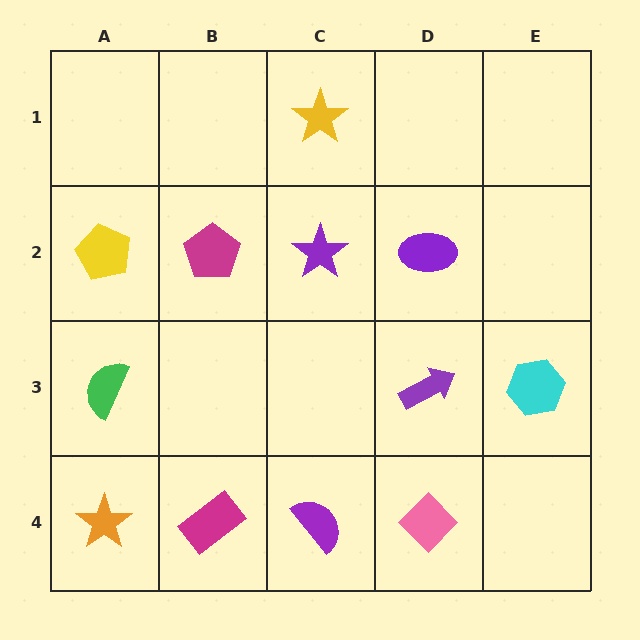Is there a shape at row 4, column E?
No, that cell is empty.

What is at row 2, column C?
A purple star.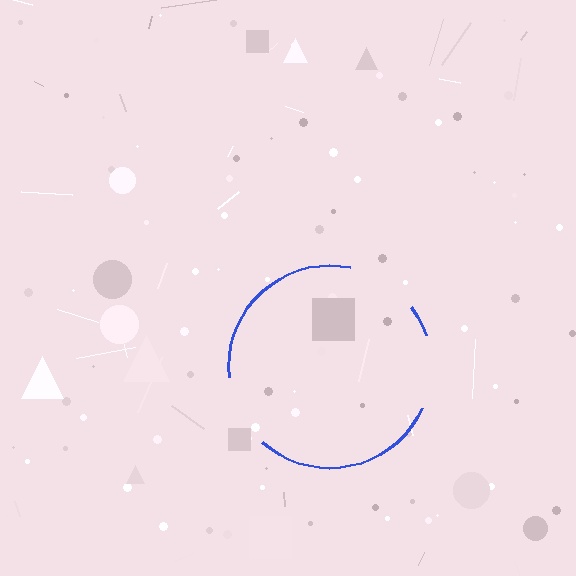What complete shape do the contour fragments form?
The contour fragments form a circle.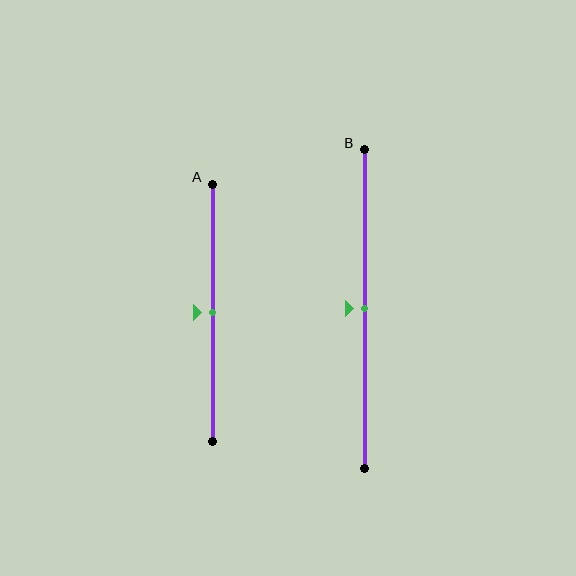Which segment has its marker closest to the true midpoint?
Segment A has its marker closest to the true midpoint.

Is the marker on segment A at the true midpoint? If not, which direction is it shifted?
Yes, the marker on segment A is at the true midpoint.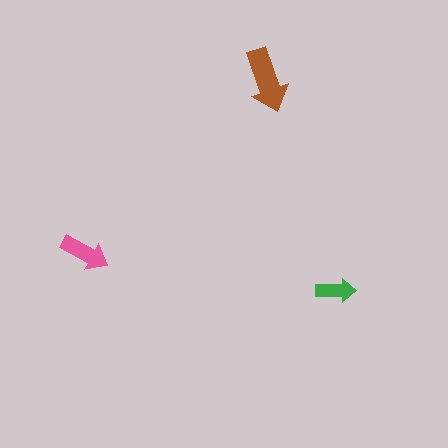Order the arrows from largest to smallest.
the brown one, the pink one, the green one.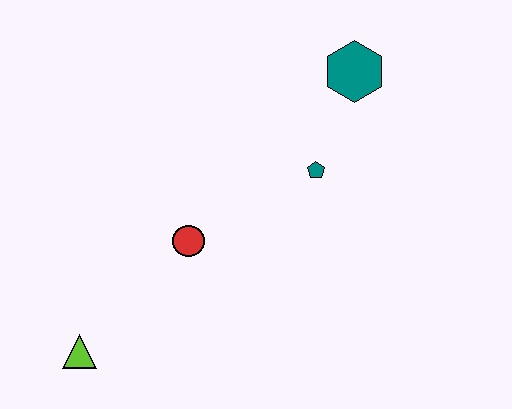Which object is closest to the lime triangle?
The red circle is closest to the lime triangle.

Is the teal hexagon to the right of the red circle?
Yes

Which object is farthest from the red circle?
The teal hexagon is farthest from the red circle.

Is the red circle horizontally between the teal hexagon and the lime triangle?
Yes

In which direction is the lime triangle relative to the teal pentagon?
The lime triangle is to the left of the teal pentagon.